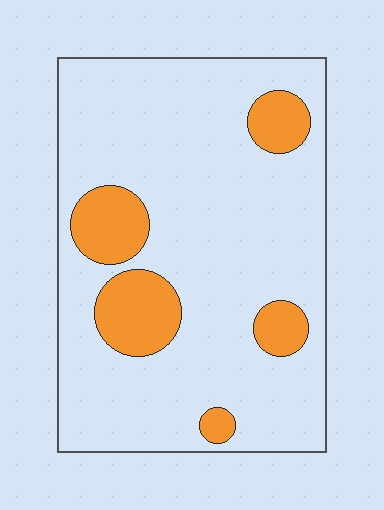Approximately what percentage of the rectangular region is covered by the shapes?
Approximately 15%.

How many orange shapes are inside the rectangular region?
5.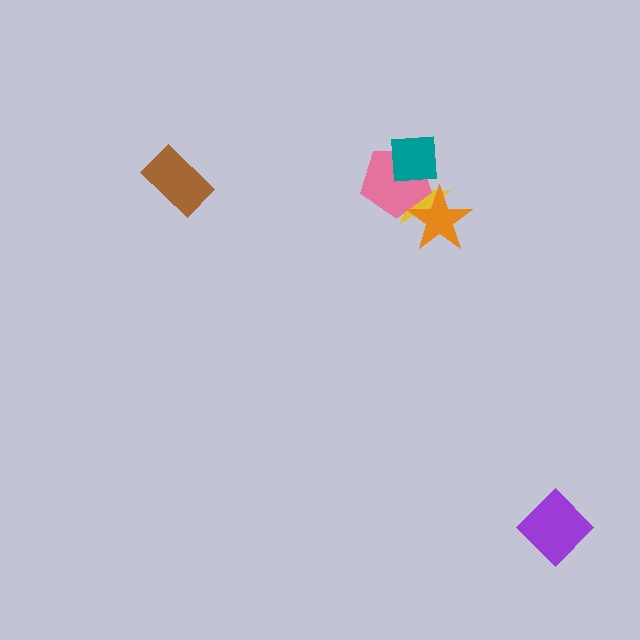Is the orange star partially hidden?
Yes, it is partially covered by another shape.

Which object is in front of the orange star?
The pink pentagon is in front of the orange star.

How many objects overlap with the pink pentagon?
3 objects overlap with the pink pentagon.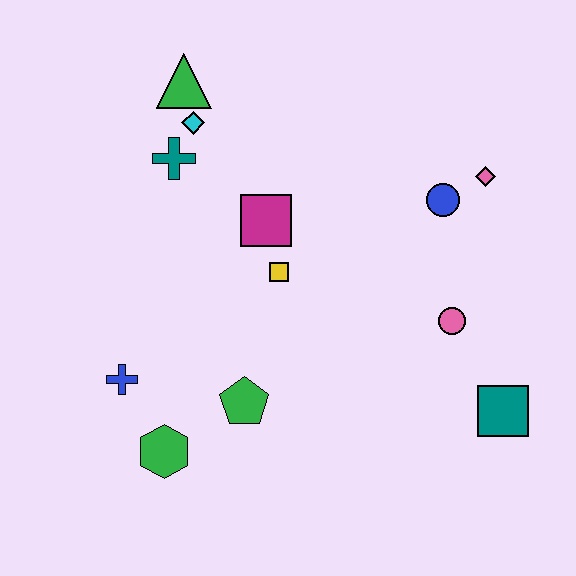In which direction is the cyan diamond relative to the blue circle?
The cyan diamond is to the left of the blue circle.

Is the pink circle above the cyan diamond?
No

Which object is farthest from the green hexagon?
The pink diamond is farthest from the green hexagon.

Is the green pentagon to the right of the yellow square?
No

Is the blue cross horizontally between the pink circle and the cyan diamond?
No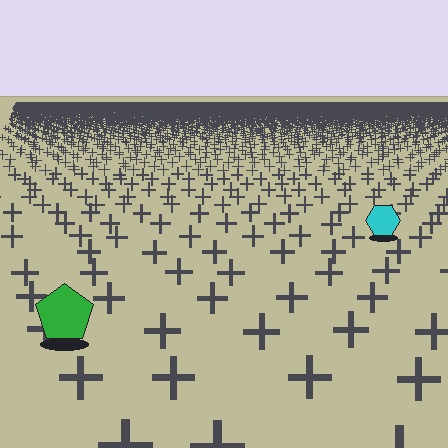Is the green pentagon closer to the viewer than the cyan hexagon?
Yes. The green pentagon is closer — you can tell from the texture gradient: the ground texture is coarser near it.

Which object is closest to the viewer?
The green pentagon is closest. The texture marks near it are larger and more spread out.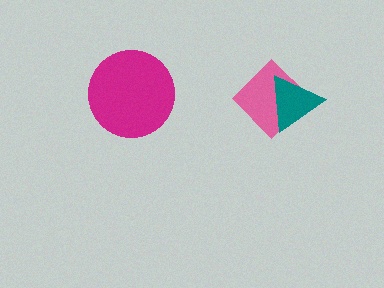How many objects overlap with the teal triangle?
1 object overlaps with the teal triangle.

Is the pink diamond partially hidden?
Yes, it is partially covered by another shape.